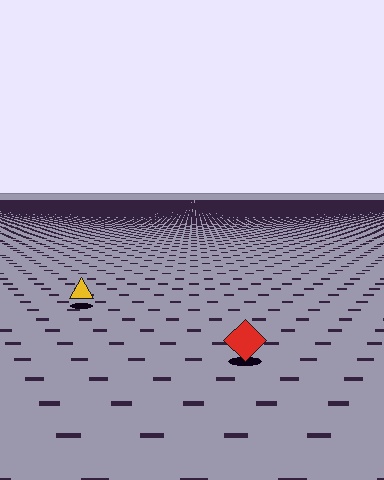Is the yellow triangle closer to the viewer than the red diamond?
No. The red diamond is closer — you can tell from the texture gradient: the ground texture is coarser near it.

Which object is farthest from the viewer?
The yellow triangle is farthest from the viewer. It appears smaller and the ground texture around it is denser.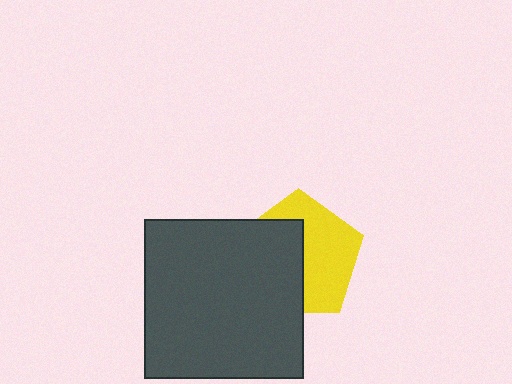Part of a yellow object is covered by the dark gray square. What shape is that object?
It is a pentagon.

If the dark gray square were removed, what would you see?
You would see the complete yellow pentagon.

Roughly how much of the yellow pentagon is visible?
About half of it is visible (roughly 52%).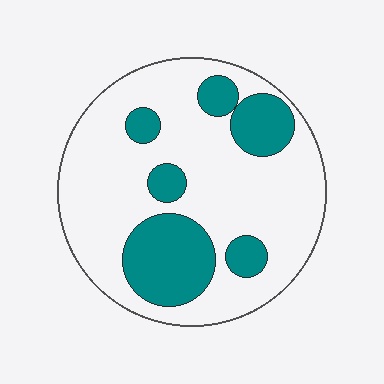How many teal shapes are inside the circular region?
6.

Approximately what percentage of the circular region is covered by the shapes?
Approximately 25%.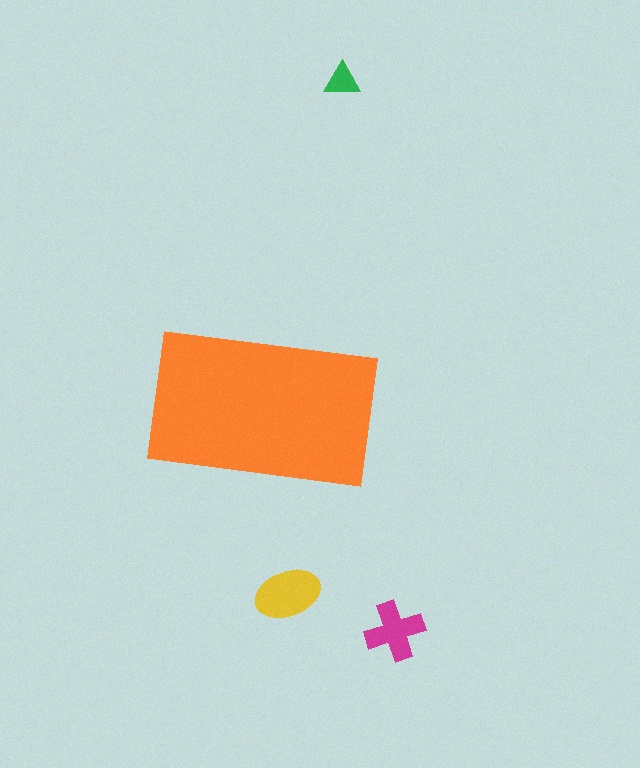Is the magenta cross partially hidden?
No, the magenta cross is fully visible.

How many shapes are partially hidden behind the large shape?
0 shapes are partially hidden.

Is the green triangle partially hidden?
No, the green triangle is fully visible.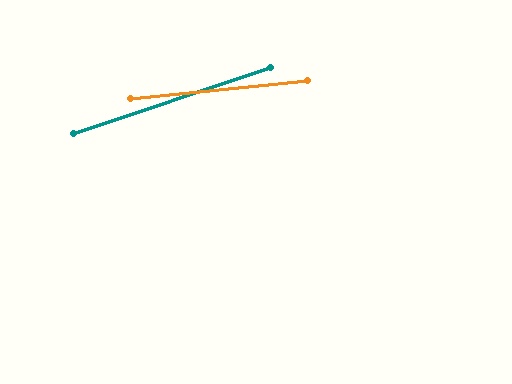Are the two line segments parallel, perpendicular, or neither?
Neither parallel nor perpendicular — they differ by about 13°.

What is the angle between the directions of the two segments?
Approximately 13 degrees.